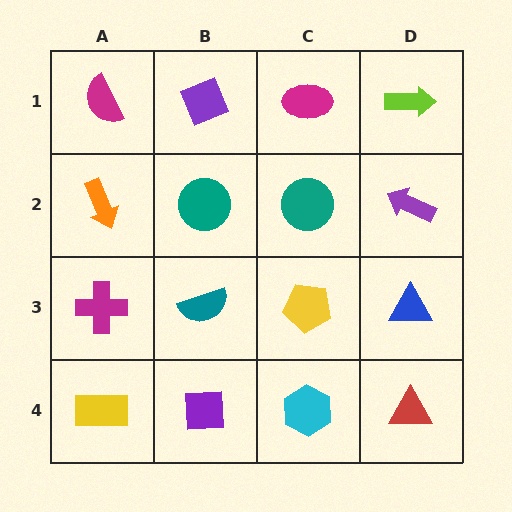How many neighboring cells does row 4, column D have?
2.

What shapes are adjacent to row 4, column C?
A yellow pentagon (row 3, column C), a purple square (row 4, column B), a red triangle (row 4, column D).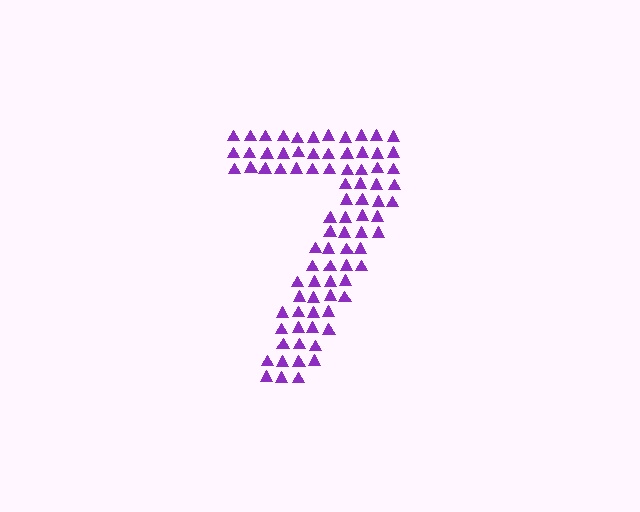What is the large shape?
The large shape is the digit 7.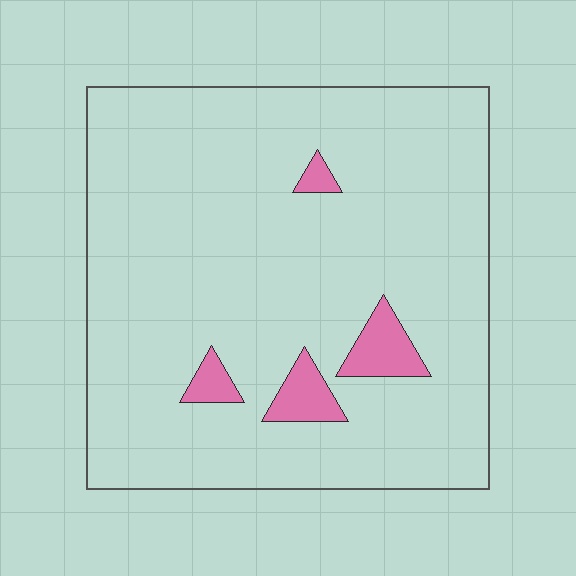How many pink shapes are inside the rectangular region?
4.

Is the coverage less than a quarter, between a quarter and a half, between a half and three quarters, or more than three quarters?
Less than a quarter.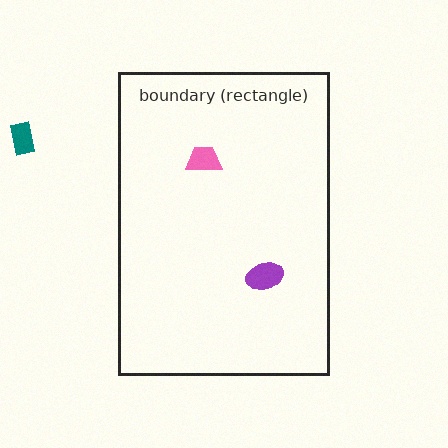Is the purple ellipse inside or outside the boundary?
Inside.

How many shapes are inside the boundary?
2 inside, 1 outside.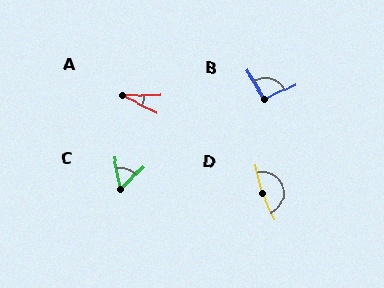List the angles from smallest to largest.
A (28°), C (55°), B (96°), D (168°).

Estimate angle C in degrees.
Approximately 55 degrees.